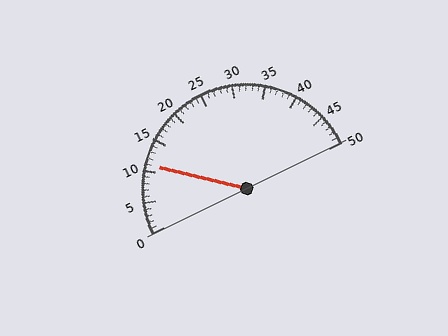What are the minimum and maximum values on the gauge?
The gauge ranges from 0 to 50.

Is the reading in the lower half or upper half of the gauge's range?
The reading is in the lower half of the range (0 to 50).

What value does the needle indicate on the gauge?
The needle indicates approximately 11.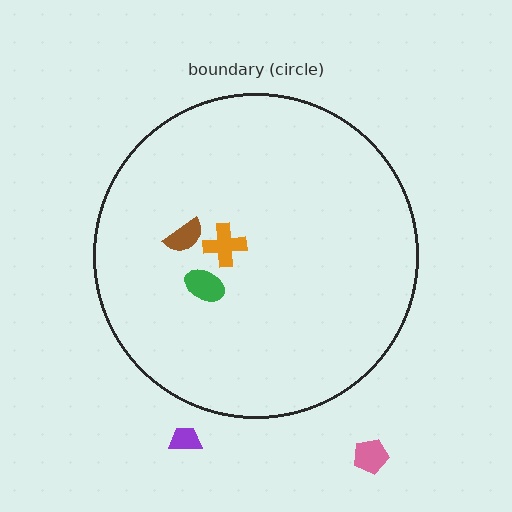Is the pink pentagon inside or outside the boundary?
Outside.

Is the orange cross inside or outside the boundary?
Inside.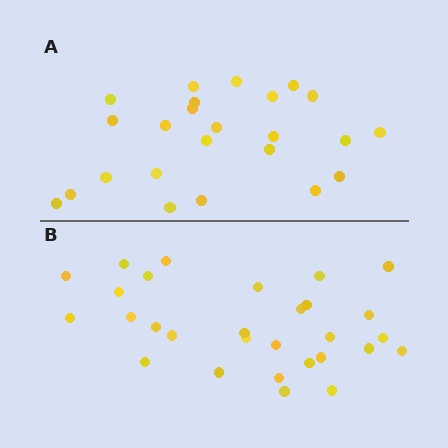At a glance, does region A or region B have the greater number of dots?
Region B (the bottom region) has more dots.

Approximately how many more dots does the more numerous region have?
Region B has about 5 more dots than region A.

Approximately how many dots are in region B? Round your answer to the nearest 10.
About 30 dots. (The exact count is 29, which rounds to 30.)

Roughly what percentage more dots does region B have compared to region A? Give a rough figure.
About 20% more.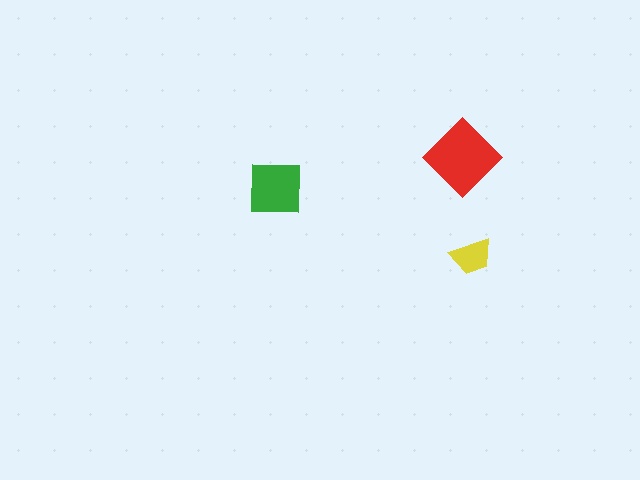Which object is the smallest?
The yellow trapezoid.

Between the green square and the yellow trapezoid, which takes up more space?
The green square.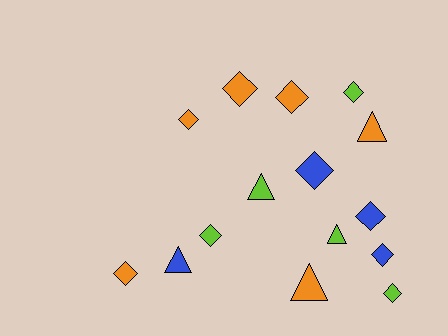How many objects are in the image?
There are 15 objects.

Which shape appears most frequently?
Diamond, with 10 objects.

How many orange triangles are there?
There are 2 orange triangles.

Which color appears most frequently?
Orange, with 6 objects.